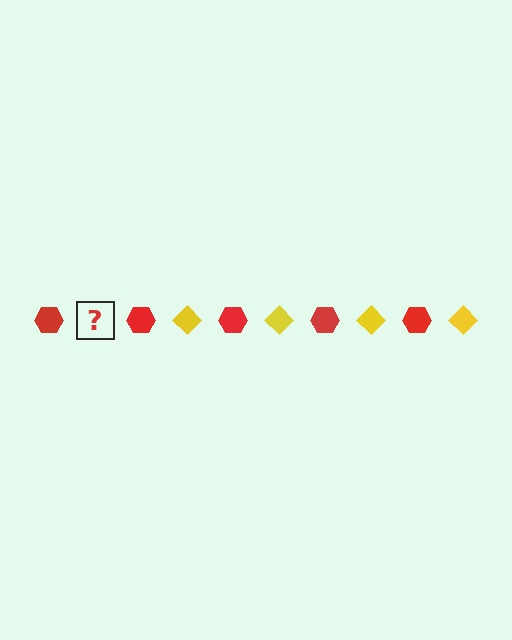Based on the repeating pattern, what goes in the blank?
The blank should be a yellow diamond.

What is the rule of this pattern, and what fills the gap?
The rule is that the pattern alternates between red hexagon and yellow diamond. The gap should be filled with a yellow diamond.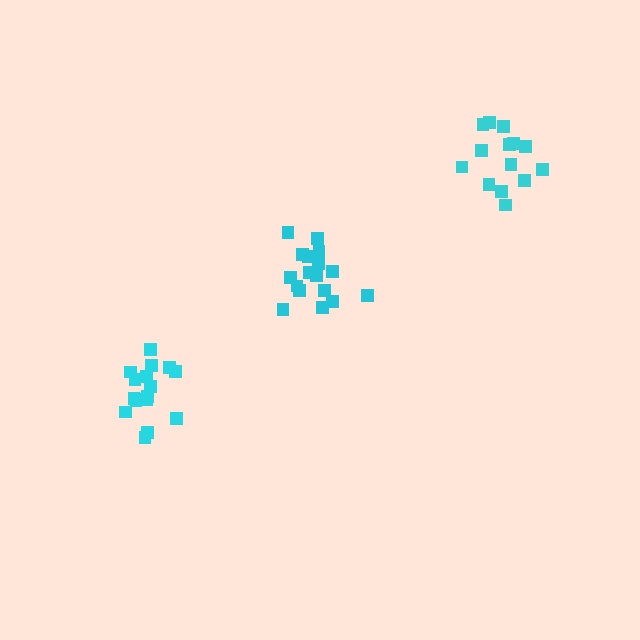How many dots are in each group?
Group 1: 18 dots, Group 2: 16 dots, Group 3: 14 dots (48 total).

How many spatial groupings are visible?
There are 3 spatial groupings.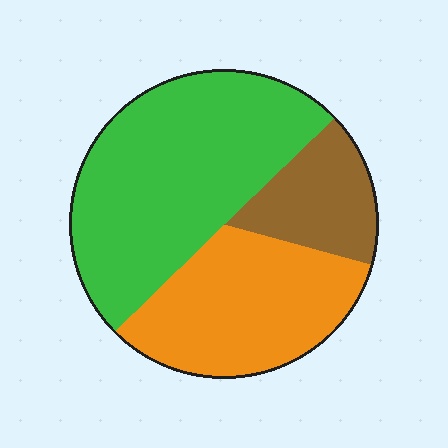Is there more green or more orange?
Green.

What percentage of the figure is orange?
Orange covers roughly 35% of the figure.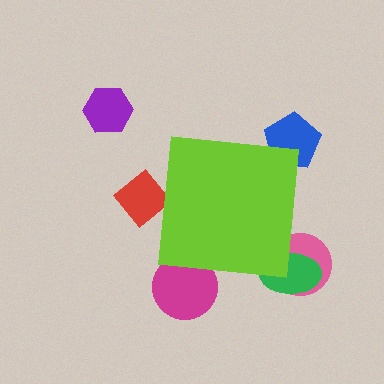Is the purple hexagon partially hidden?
No, the purple hexagon is fully visible.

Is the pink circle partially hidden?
Yes, the pink circle is partially hidden behind the lime square.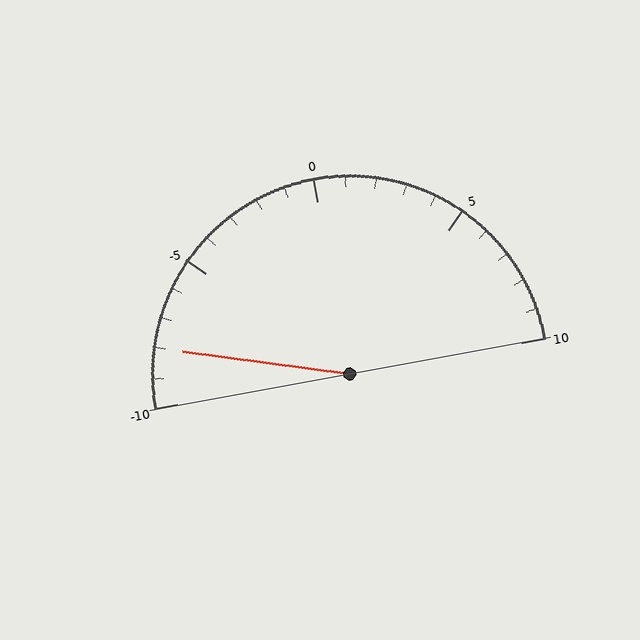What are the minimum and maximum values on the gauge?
The gauge ranges from -10 to 10.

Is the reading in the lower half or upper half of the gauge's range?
The reading is in the lower half of the range (-10 to 10).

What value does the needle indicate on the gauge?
The needle indicates approximately -8.